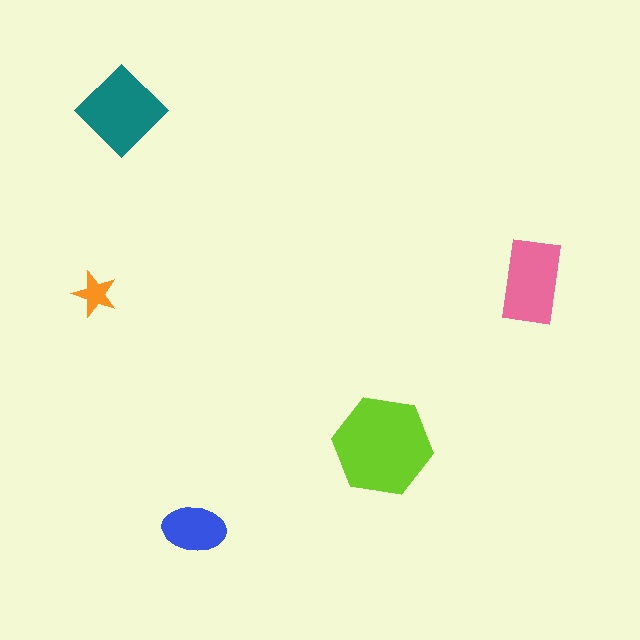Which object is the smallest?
The orange star.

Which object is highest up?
The teal diamond is topmost.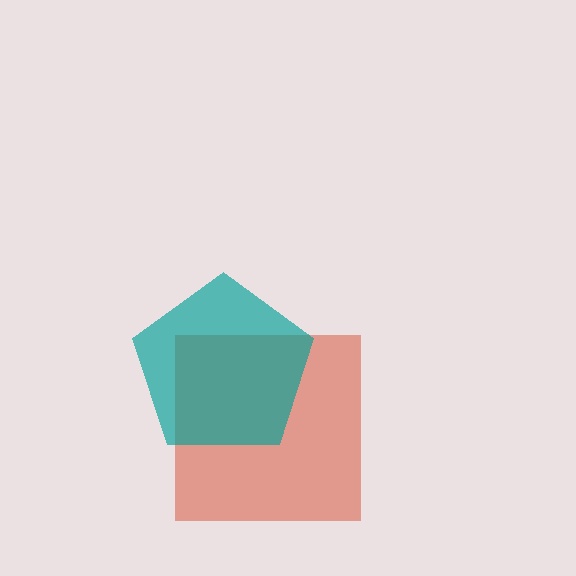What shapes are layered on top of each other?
The layered shapes are: a red square, a teal pentagon.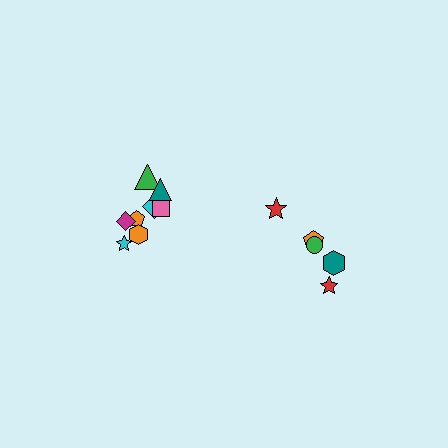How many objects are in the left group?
There are 8 objects.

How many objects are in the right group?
There are 5 objects.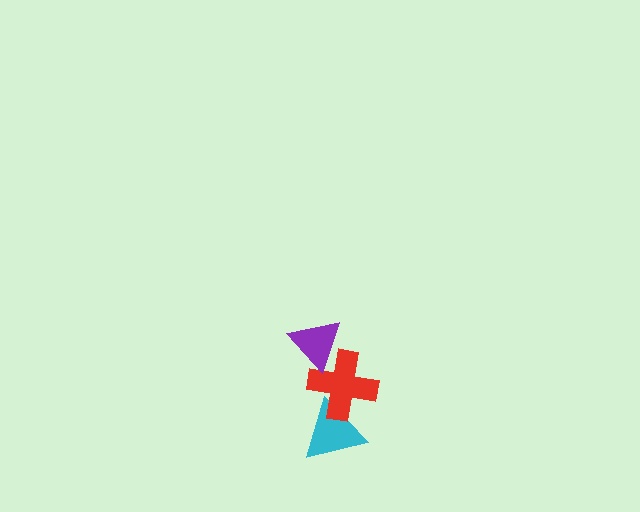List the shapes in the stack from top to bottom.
From top to bottom: the purple triangle, the red cross, the cyan triangle.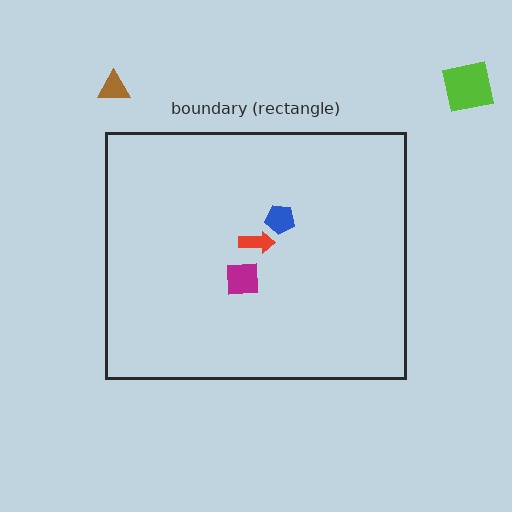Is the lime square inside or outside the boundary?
Outside.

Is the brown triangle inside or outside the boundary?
Outside.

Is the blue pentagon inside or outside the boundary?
Inside.